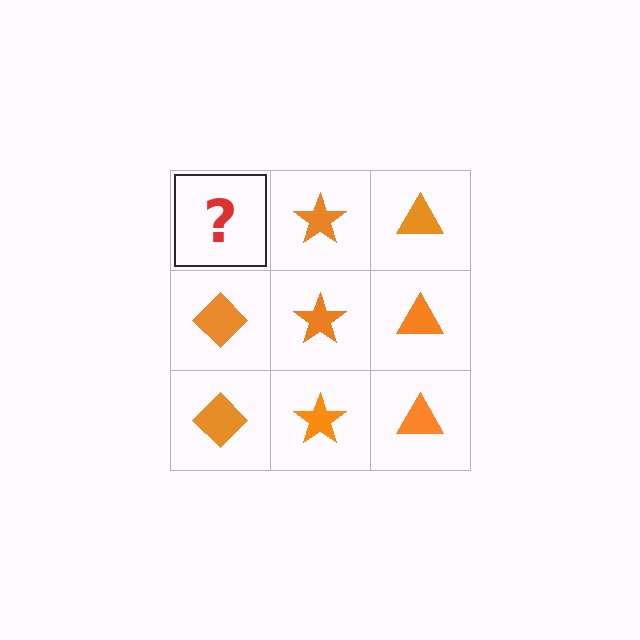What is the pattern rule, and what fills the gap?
The rule is that each column has a consistent shape. The gap should be filled with an orange diamond.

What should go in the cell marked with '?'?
The missing cell should contain an orange diamond.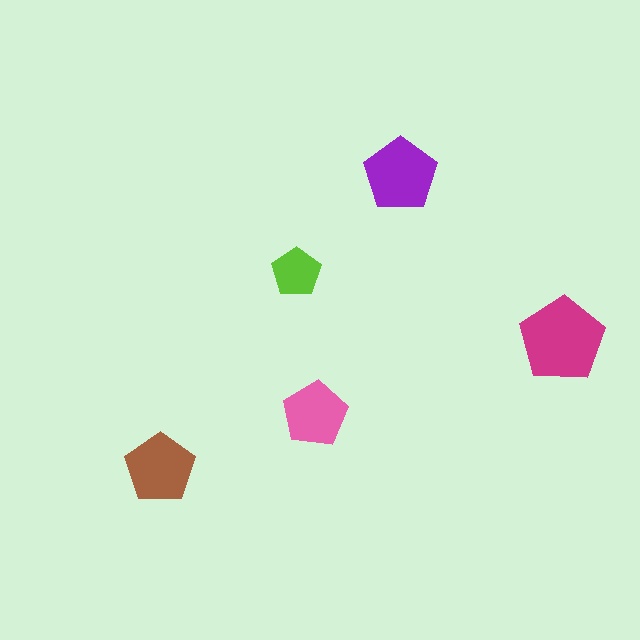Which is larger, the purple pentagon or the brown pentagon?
The purple one.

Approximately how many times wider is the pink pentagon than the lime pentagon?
About 1.5 times wider.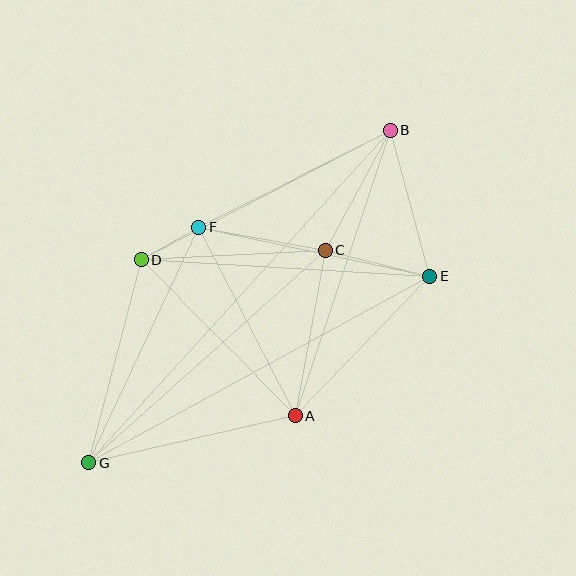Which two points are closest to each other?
Points D and F are closest to each other.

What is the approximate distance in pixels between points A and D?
The distance between A and D is approximately 219 pixels.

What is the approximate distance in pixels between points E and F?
The distance between E and F is approximately 236 pixels.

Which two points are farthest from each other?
Points B and G are farthest from each other.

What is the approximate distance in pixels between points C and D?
The distance between C and D is approximately 184 pixels.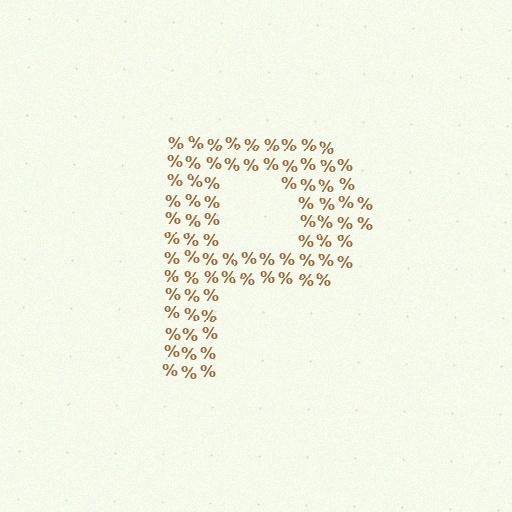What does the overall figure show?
The overall figure shows the letter P.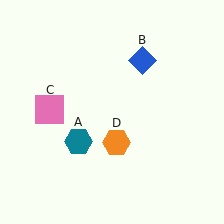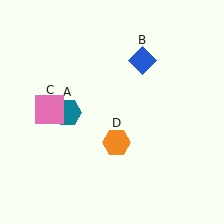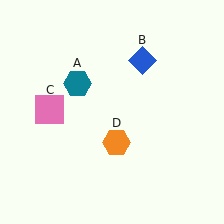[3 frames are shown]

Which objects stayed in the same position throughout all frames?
Blue diamond (object B) and pink square (object C) and orange hexagon (object D) remained stationary.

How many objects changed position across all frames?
1 object changed position: teal hexagon (object A).